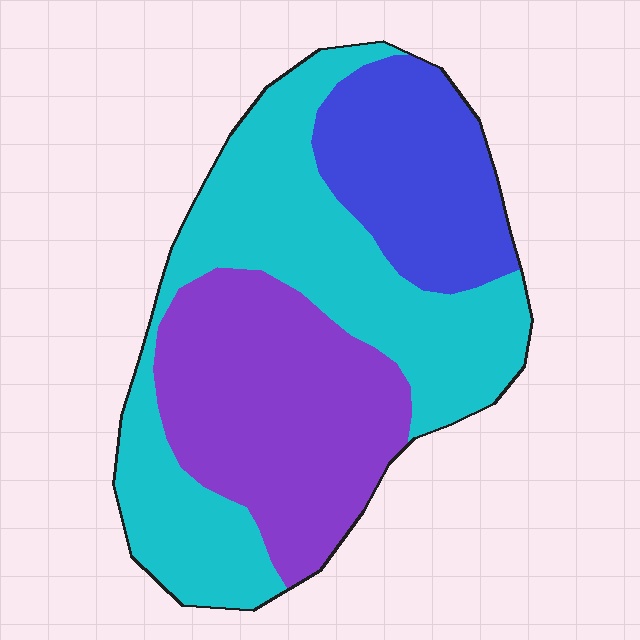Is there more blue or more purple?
Purple.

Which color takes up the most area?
Cyan, at roughly 45%.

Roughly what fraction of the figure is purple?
Purple covers 34% of the figure.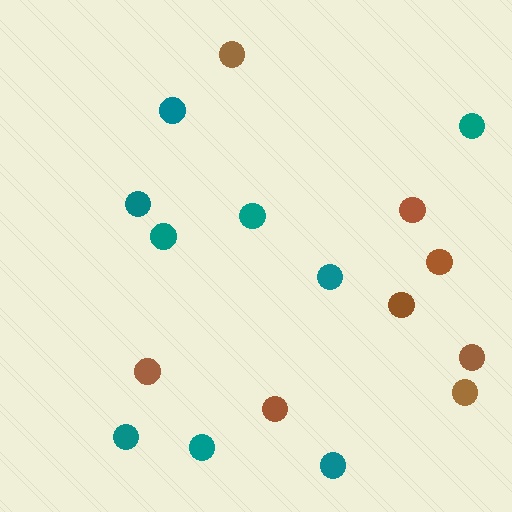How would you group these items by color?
There are 2 groups: one group of brown circles (8) and one group of teal circles (9).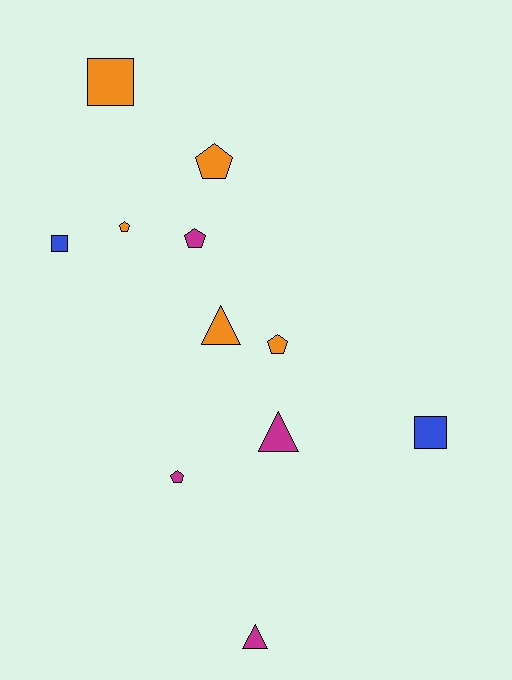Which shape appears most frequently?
Pentagon, with 5 objects.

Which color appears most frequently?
Orange, with 5 objects.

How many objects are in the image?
There are 11 objects.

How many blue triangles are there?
There are no blue triangles.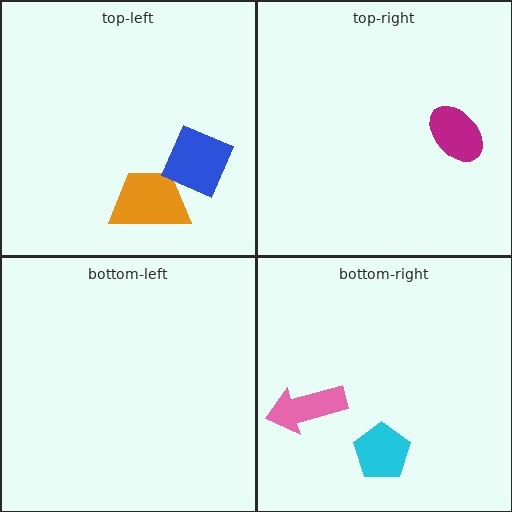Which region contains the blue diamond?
The top-left region.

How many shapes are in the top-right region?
1.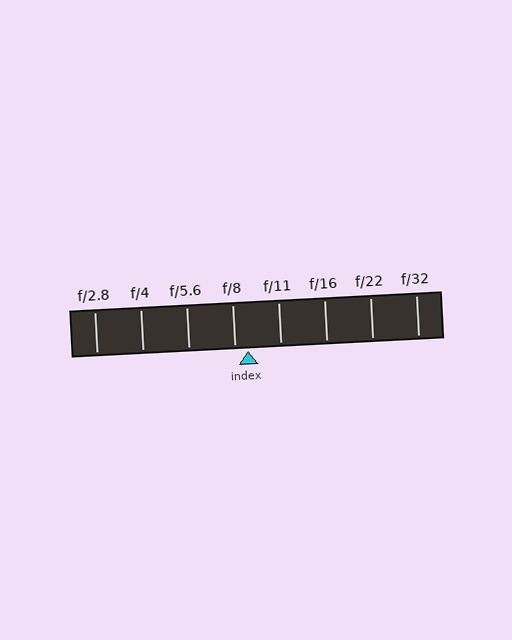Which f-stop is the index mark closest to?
The index mark is closest to f/8.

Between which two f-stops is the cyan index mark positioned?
The index mark is between f/8 and f/11.